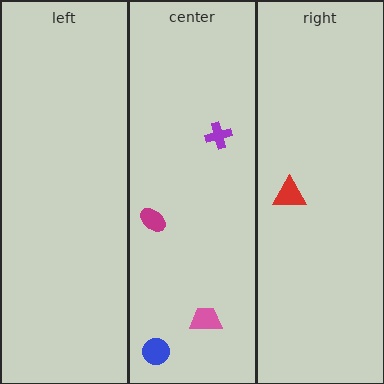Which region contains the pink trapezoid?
The center region.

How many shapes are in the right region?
1.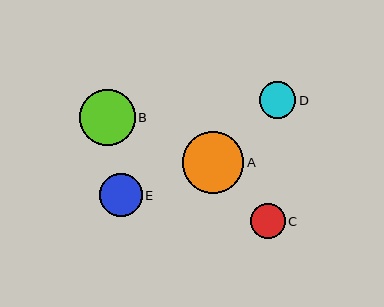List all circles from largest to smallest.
From largest to smallest: A, B, E, D, C.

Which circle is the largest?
Circle A is the largest with a size of approximately 61 pixels.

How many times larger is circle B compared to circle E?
Circle B is approximately 1.3 times the size of circle E.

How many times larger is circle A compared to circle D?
Circle A is approximately 1.7 times the size of circle D.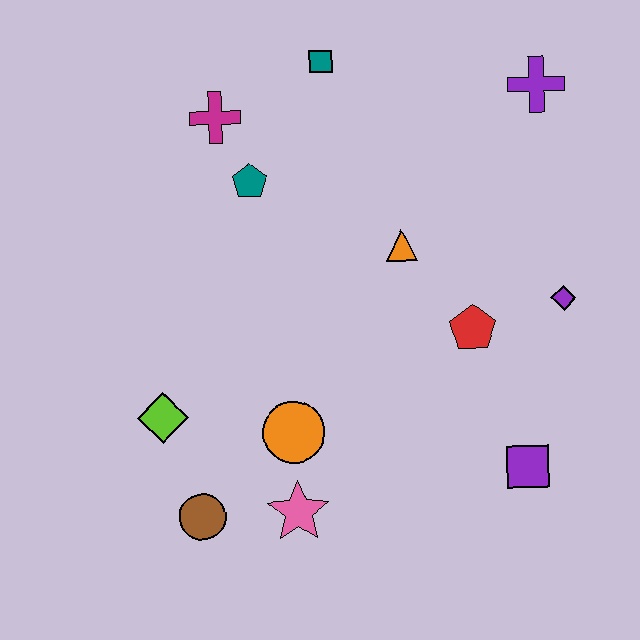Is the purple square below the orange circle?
Yes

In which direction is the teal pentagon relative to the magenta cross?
The teal pentagon is below the magenta cross.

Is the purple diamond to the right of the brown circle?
Yes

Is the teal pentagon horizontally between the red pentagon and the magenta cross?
Yes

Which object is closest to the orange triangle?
The red pentagon is closest to the orange triangle.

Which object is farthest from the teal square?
The brown circle is farthest from the teal square.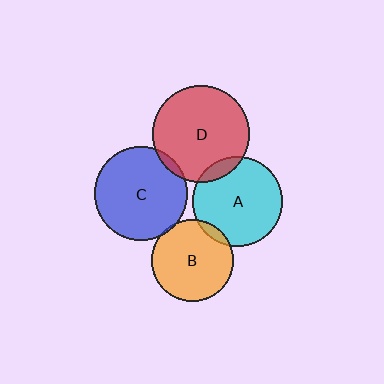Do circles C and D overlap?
Yes.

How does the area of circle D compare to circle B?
Approximately 1.4 times.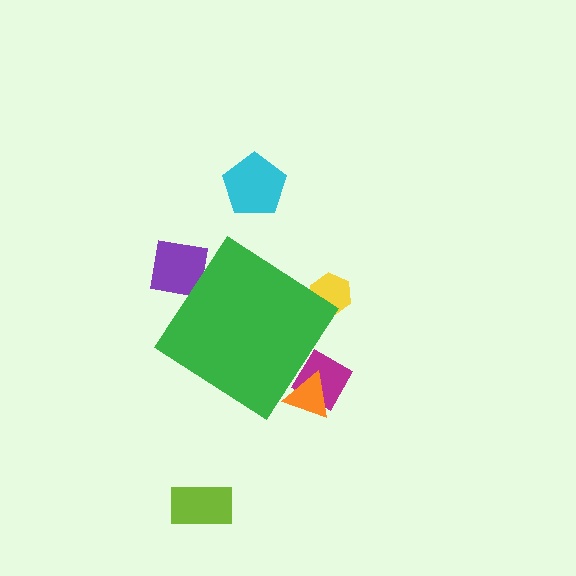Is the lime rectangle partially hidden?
No, the lime rectangle is fully visible.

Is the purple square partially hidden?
Yes, the purple square is partially hidden behind the green diamond.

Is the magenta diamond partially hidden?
Yes, the magenta diamond is partially hidden behind the green diamond.